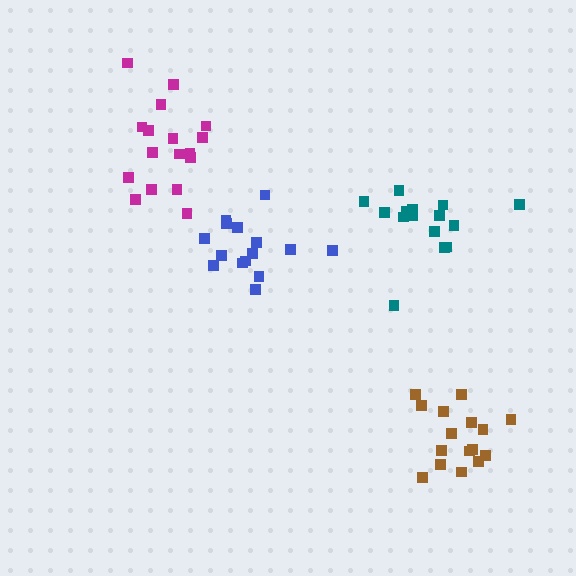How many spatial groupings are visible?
There are 4 spatial groupings.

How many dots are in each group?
Group 1: 15 dots, Group 2: 15 dots, Group 3: 16 dots, Group 4: 17 dots (63 total).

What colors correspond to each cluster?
The clusters are colored: blue, teal, brown, magenta.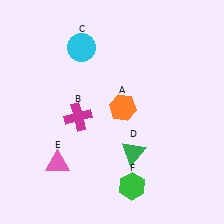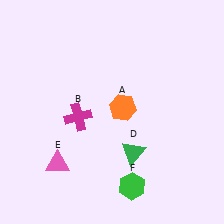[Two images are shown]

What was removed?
The cyan circle (C) was removed in Image 2.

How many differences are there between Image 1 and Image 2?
There is 1 difference between the two images.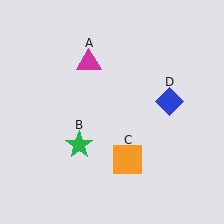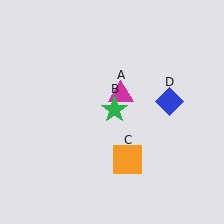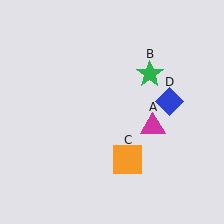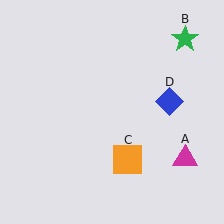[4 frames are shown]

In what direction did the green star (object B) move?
The green star (object B) moved up and to the right.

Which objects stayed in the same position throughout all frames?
Orange square (object C) and blue diamond (object D) remained stationary.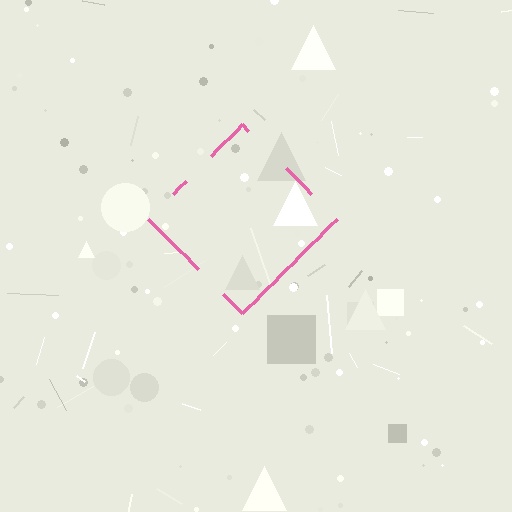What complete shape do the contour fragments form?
The contour fragments form a diamond.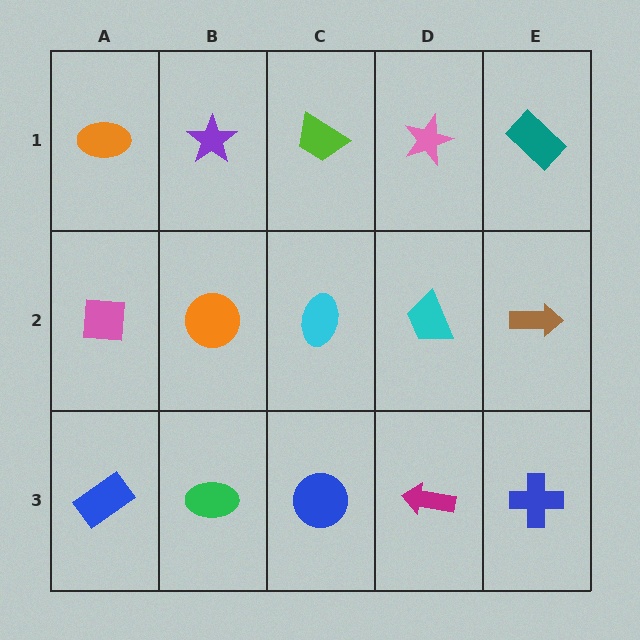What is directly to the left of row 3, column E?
A magenta arrow.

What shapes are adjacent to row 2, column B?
A purple star (row 1, column B), a green ellipse (row 3, column B), a pink square (row 2, column A), a cyan ellipse (row 2, column C).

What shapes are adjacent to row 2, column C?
A lime trapezoid (row 1, column C), a blue circle (row 3, column C), an orange circle (row 2, column B), a cyan trapezoid (row 2, column D).